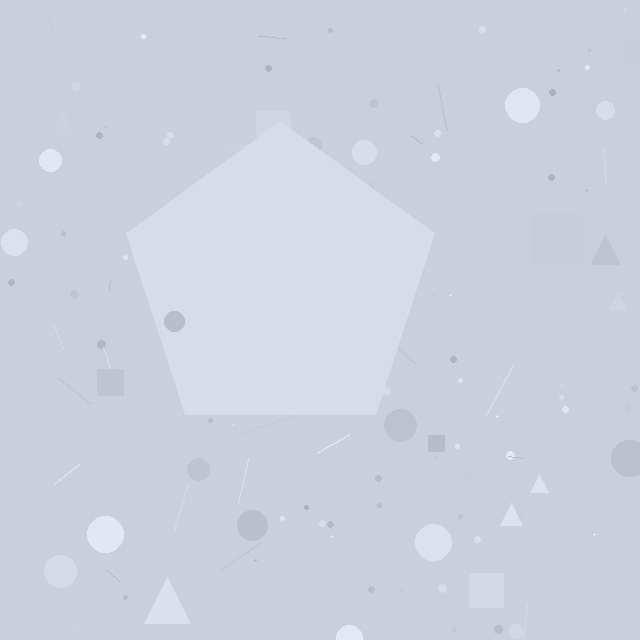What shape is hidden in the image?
A pentagon is hidden in the image.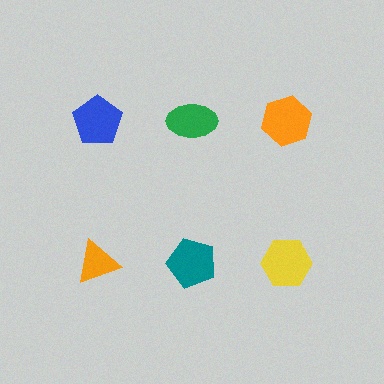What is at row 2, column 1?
An orange triangle.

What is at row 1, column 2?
A green ellipse.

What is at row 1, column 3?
An orange hexagon.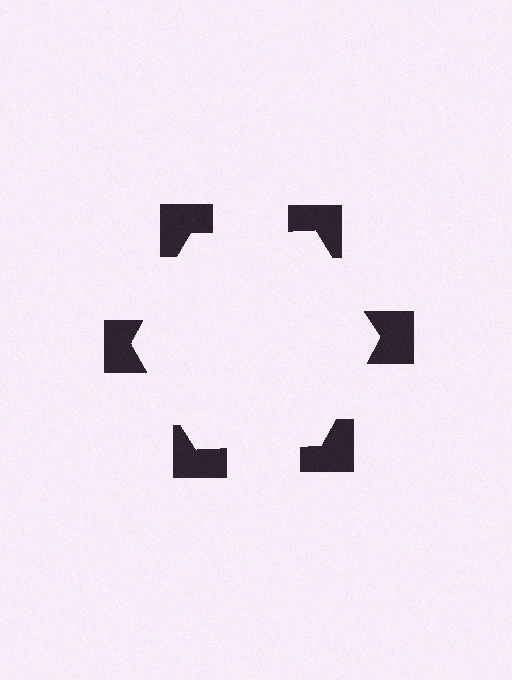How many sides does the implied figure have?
6 sides.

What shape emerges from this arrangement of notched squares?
An illusory hexagon — its edges are inferred from the aligned wedge cuts in the notched squares, not physically drawn.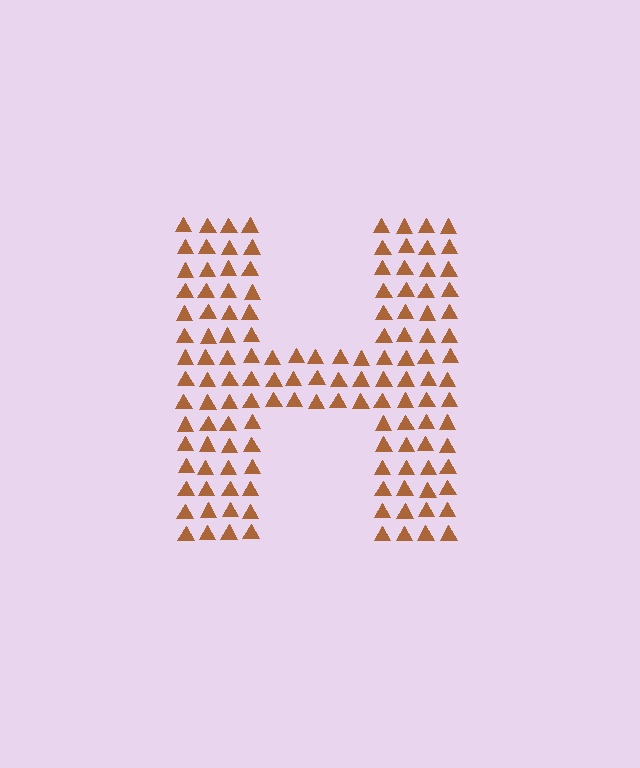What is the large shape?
The large shape is the letter H.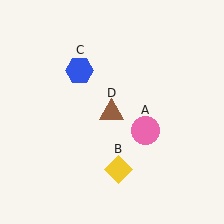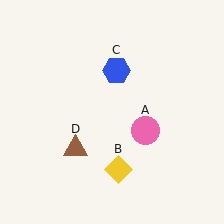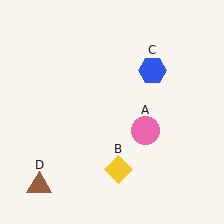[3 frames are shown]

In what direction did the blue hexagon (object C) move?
The blue hexagon (object C) moved right.